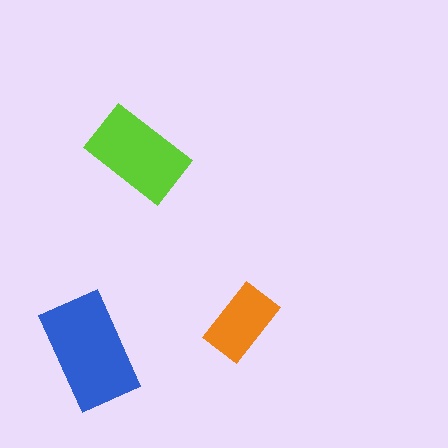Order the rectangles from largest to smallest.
the blue one, the lime one, the orange one.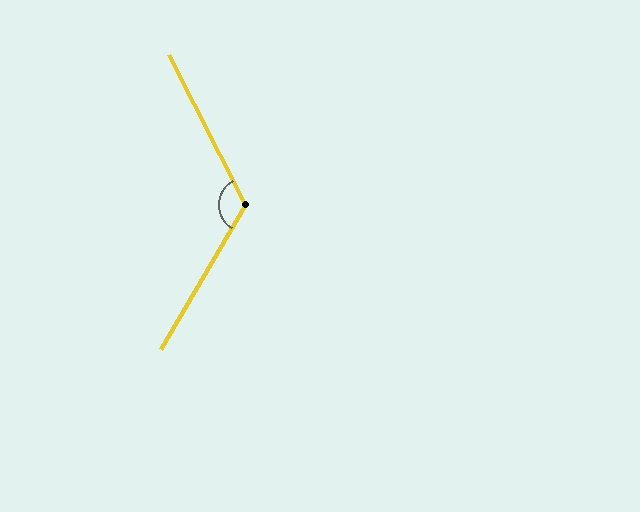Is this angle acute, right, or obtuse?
It is obtuse.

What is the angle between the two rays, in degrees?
Approximately 122 degrees.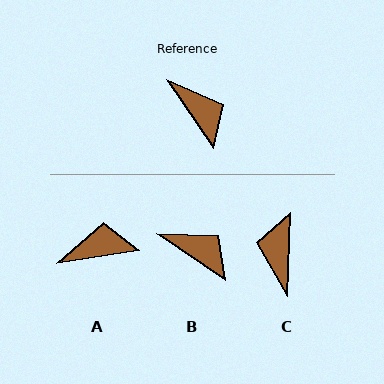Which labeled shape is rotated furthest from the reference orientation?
C, about 145 degrees away.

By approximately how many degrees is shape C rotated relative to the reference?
Approximately 145 degrees counter-clockwise.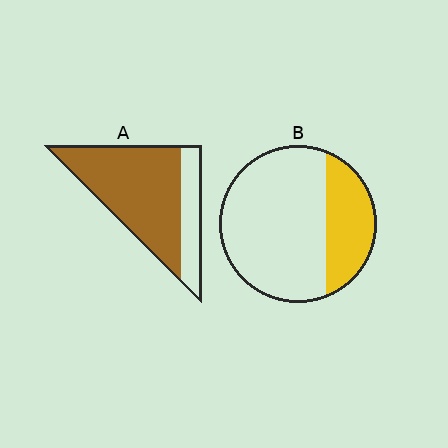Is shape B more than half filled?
No.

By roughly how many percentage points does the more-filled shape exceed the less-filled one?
By roughly 45 percentage points (A over B).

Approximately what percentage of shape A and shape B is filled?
A is approximately 75% and B is approximately 30%.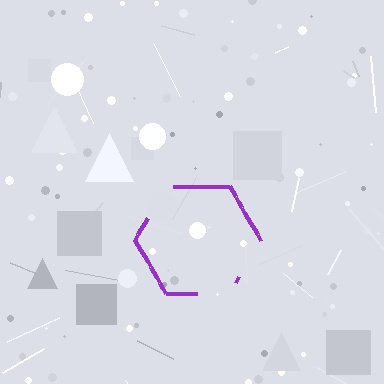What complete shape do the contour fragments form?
The contour fragments form a hexagon.